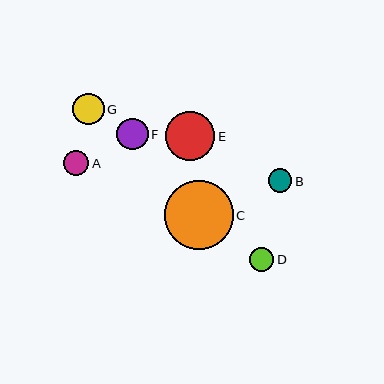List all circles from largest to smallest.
From largest to smallest: C, E, G, F, A, D, B.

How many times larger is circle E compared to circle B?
Circle E is approximately 2.1 times the size of circle B.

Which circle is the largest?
Circle C is the largest with a size of approximately 69 pixels.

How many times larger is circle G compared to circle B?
Circle G is approximately 1.3 times the size of circle B.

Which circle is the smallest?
Circle B is the smallest with a size of approximately 24 pixels.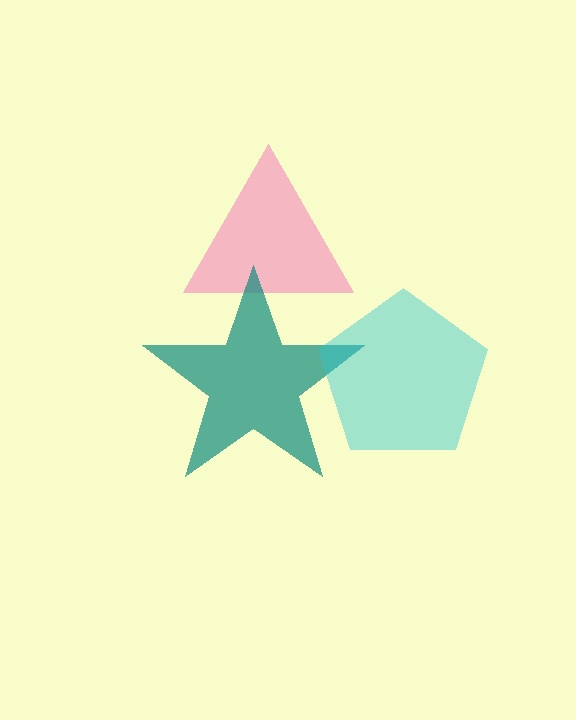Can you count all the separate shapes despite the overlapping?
Yes, there are 3 separate shapes.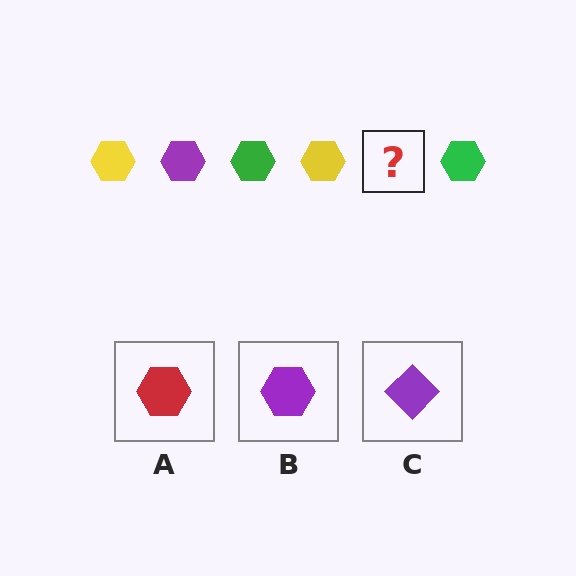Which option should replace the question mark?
Option B.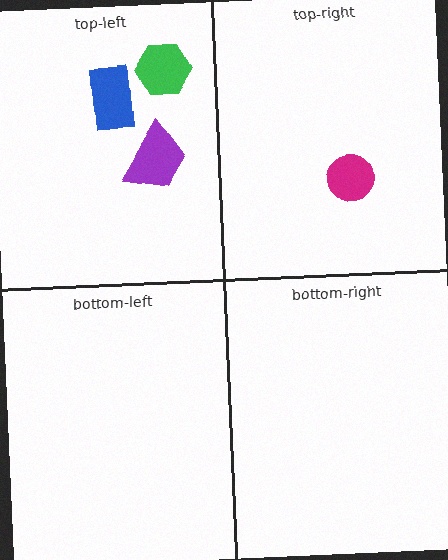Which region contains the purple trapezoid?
The top-left region.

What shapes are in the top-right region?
The magenta circle.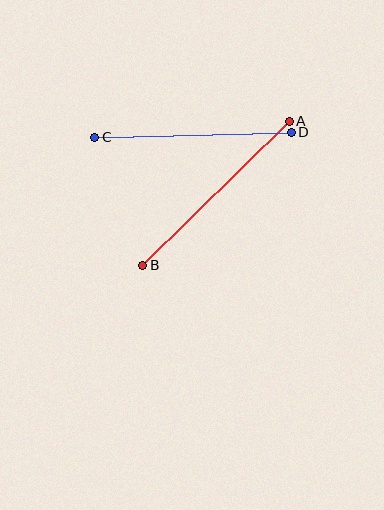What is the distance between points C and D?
The distance is approximately 197 pixels.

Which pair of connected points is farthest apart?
Points A and B are farthest apart.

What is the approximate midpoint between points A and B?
The midpoint is at approximately (216, 193) pixels.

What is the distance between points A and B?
The distance is approximately 206 pixels.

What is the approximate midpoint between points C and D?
The midpoint is at approximately (193, 135) pixels.